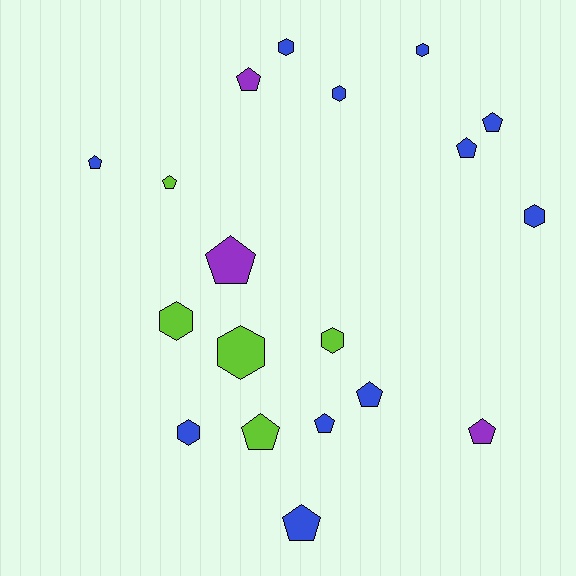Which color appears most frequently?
Blue, with 11 objects.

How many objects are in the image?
There are 19 objects.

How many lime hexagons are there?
There are 3 lime hexagons.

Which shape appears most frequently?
Pentagon, with 11 objects.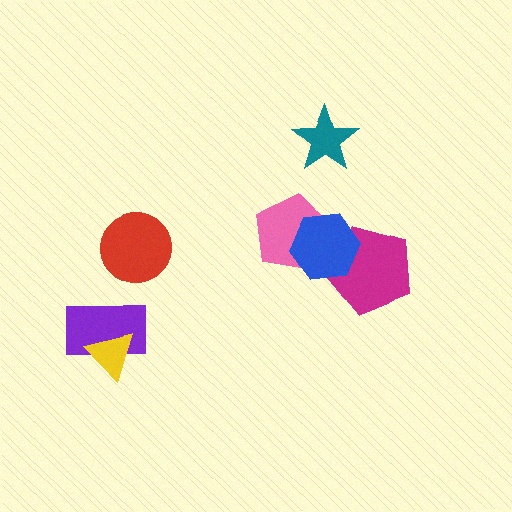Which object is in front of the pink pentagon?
The blue hexagon is in front of the pink pentagon.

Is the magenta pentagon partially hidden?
Yes, it is partially covered by another shape.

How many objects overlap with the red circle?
0 objects overlap with the red circle.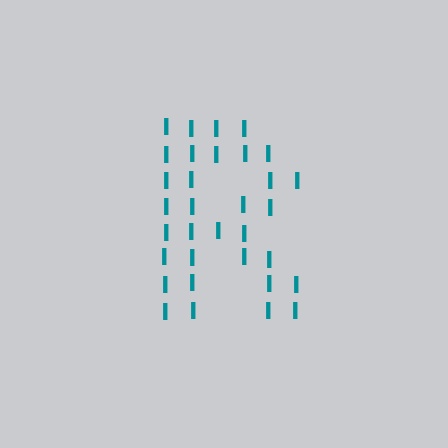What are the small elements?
The small elements are letter I's.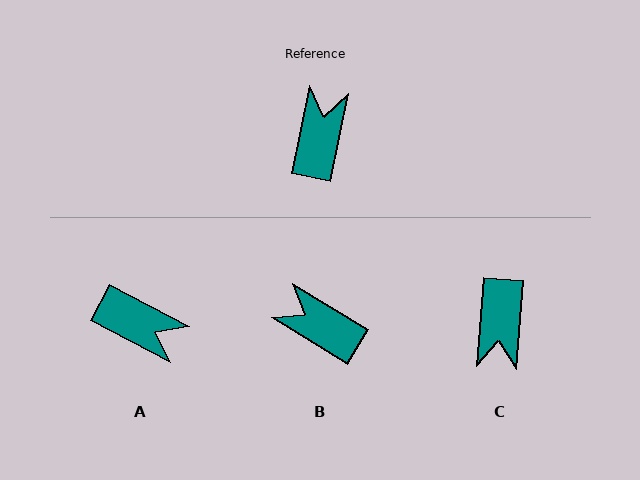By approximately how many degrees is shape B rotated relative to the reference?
Approximately 70 degrees counter-clockwise.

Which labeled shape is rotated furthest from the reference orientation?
C, about 173 degrees away.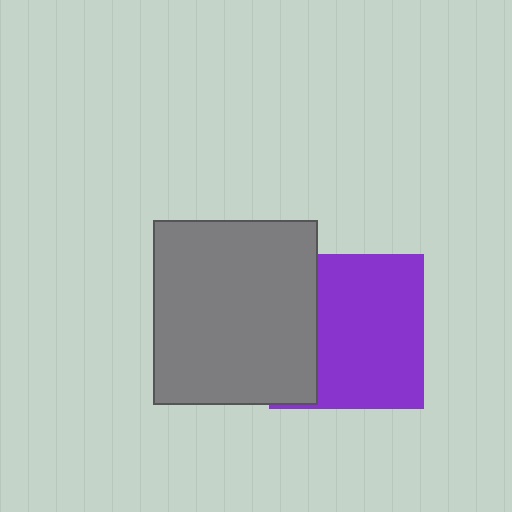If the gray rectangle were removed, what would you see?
You would see the complete purple square.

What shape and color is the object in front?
The object in front is a gray rectangle.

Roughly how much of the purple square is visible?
Most of it is visible (roughly 70%).